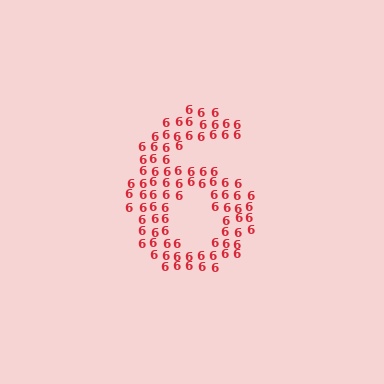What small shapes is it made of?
It is made of small digit 6's.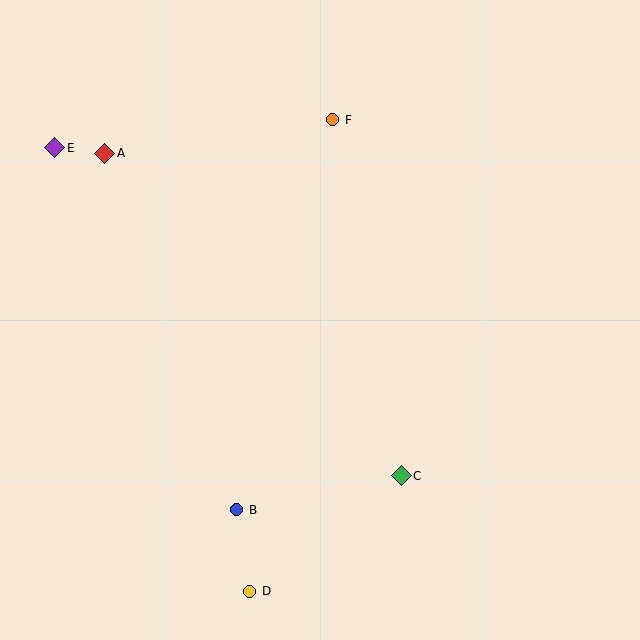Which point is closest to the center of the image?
Point C at (401, 476) is closest to the center.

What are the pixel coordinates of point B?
Point B is at (237, 510).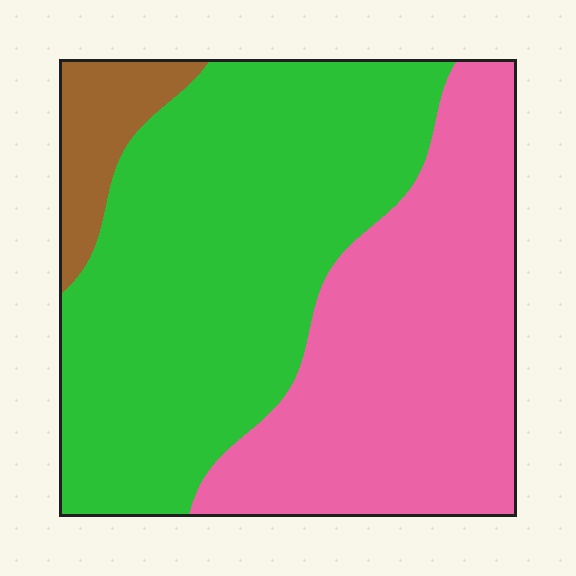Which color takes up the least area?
Brown, at roughly 5%.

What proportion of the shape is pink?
Pink takes up about two fifths (2/5) of the shape.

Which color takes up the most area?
Green, at roughly 55%.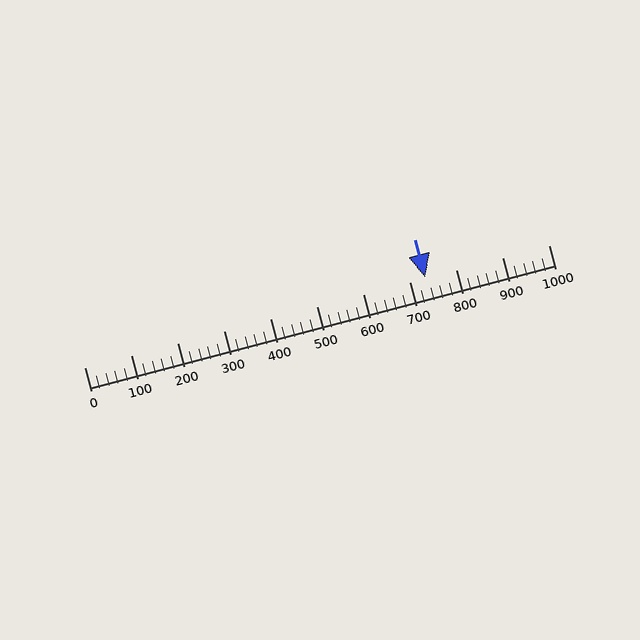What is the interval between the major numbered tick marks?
The major tick marks are spaced 100 units apart.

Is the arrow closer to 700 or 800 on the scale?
The arrow is closer to 700.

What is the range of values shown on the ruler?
The ruler shows values from 0 to 1000.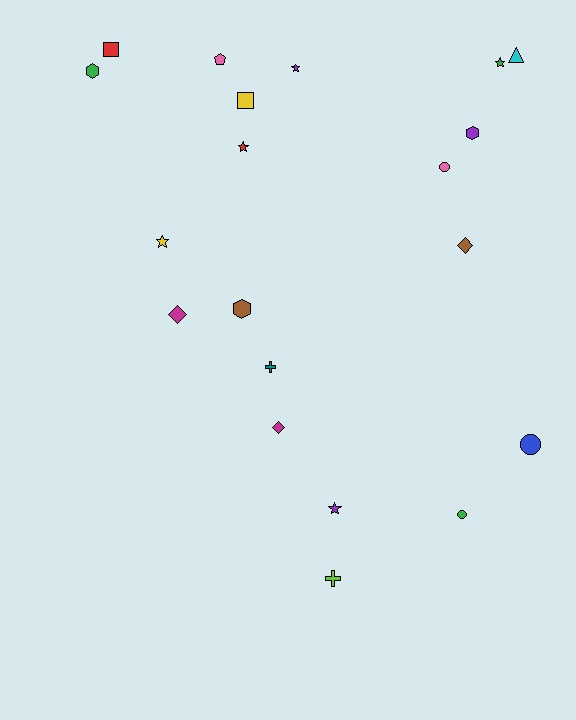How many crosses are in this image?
There are 2 crosses.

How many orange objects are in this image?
There are no orange objects.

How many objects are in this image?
There are 20 objects.